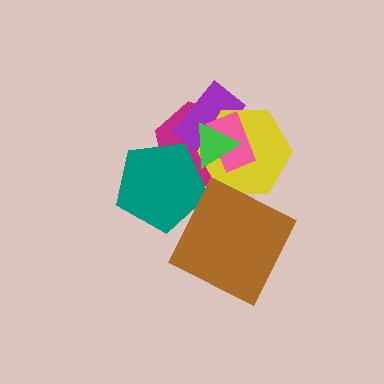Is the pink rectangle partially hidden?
Yes, it is partially covered by another shape.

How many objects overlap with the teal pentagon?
2 objects overlap with the teal pentagon.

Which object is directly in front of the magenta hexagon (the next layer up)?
The purple rectangle is directly in front of the magenta hexagon.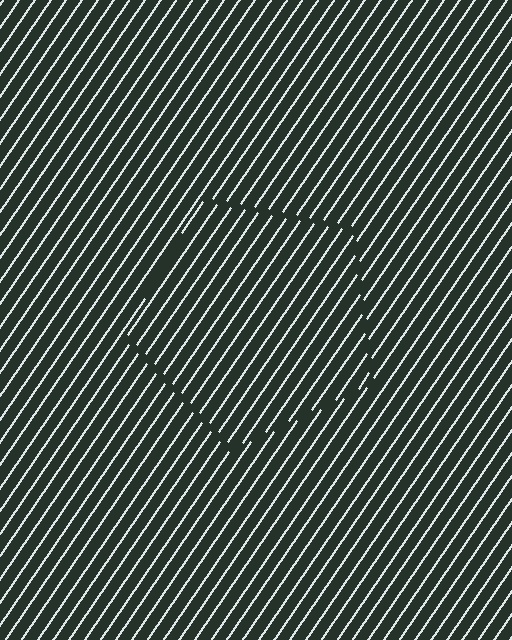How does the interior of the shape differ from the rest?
The interior of the shape contains the same grating, shifted by half a period — the contour is defined by the phase discontinuity where line-ends from the inner and outer gratings abut.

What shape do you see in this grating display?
An illusory pentagon. The interior of the shape contains the same grating, shifted by half a period — the contour is defined by the phase discontinuity where line-ends from the inner and outer gratings abut.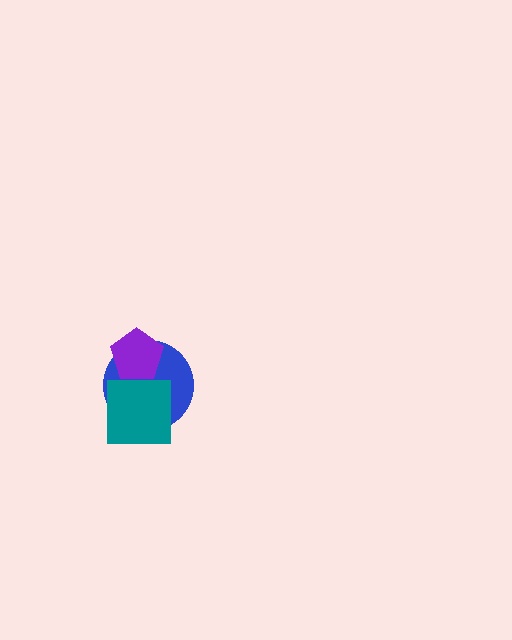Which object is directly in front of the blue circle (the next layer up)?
The purple pentagon is directly in front of the blue circle.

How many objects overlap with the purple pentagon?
1 object overlaps with the purple pentagon.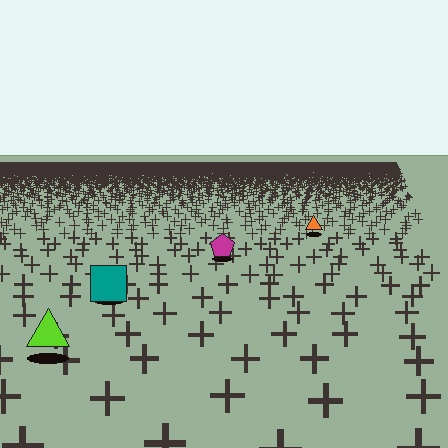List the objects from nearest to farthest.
From nearest to farthest: the lime triangle, the teal square, the magenta pentagon, the orange triangle.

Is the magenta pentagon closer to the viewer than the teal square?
No. The teal square is closer — you can tell from the texture gradient: the ground texture is coarser near it.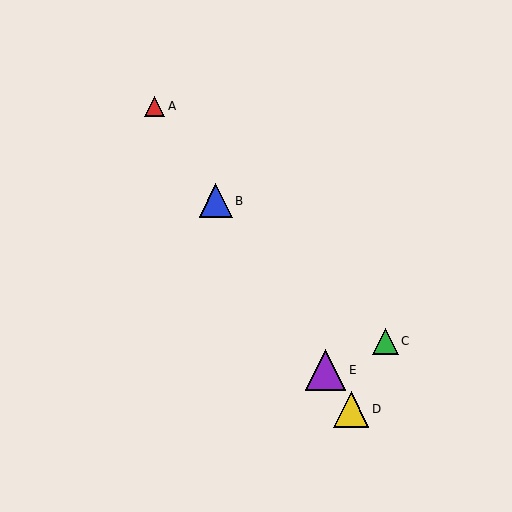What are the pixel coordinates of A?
Object A is at (155, 106).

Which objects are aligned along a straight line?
Objects A, B, D, E are aligned along a straight line.